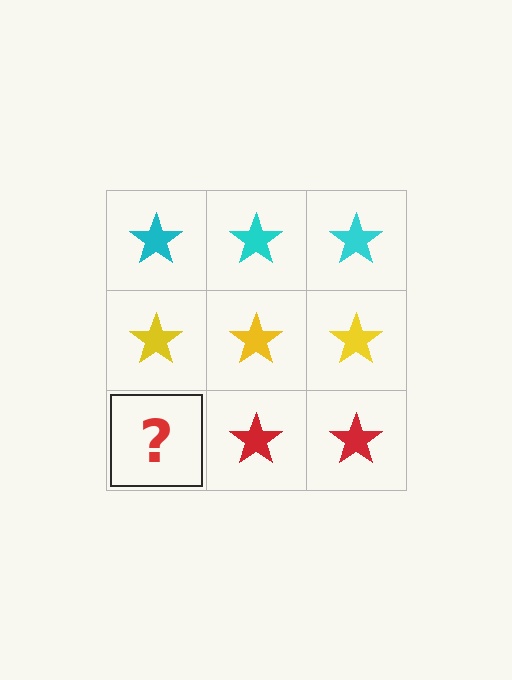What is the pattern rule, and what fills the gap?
The rule is that each row has a consistent color. The gap should be filled with a red star.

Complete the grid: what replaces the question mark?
The question mark should be replaced with a red star.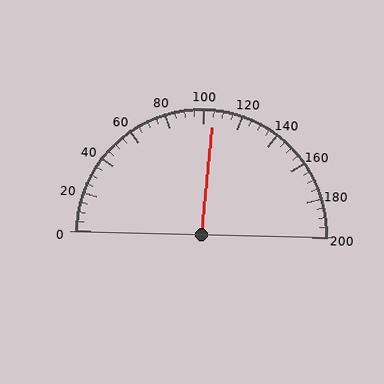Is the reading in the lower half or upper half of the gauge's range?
The reading is in the upper half of the range (0 to 200).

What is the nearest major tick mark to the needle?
The nearest major tick mark is 100.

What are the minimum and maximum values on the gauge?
The gauge ranges from 0 to 200.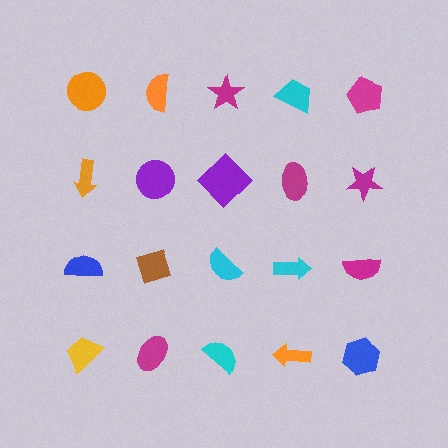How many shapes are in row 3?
5 shapes.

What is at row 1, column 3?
A magenta star.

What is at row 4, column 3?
A cyan semicircle.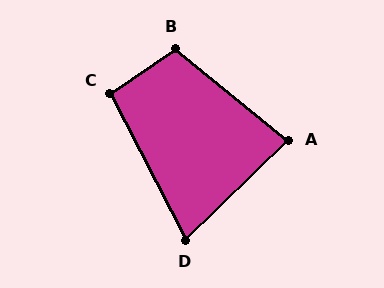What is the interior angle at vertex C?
Approximately 97 degrees (obtuse).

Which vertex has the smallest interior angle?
D, at approximately 73 degrees.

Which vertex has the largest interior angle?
B, at approximately 107 degrees.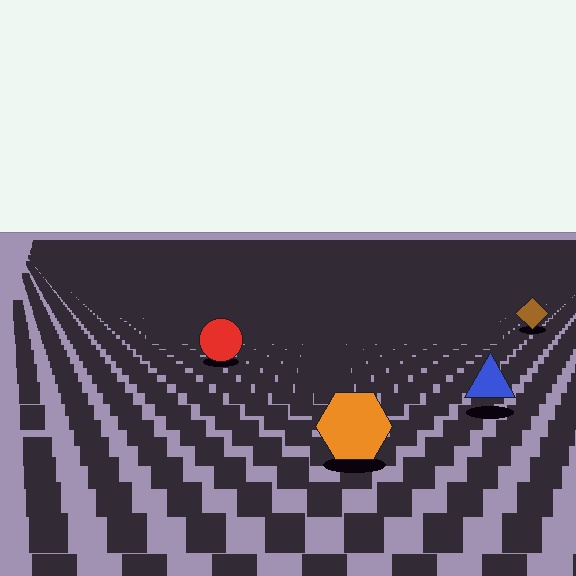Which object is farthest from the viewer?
The brown diamond is farthest from the viewer. It appears smaller and the ground texture around it is denser.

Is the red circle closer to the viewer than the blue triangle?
No. The blue triangle is closer — you can tell from the texture gradient: the ground texture is coarser near it.